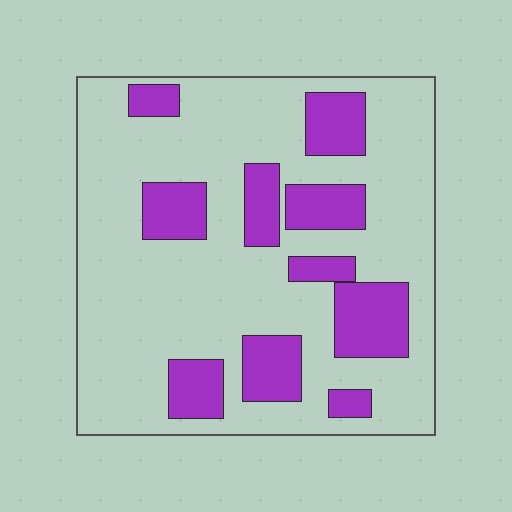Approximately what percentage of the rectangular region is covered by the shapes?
Approximately 25%.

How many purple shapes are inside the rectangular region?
10.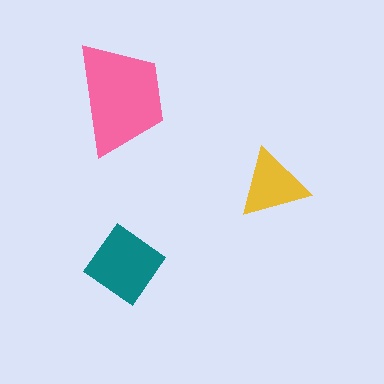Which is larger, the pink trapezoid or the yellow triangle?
The pink trapezoid.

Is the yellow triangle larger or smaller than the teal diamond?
Smaller.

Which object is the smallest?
The yellow triangle.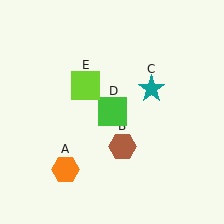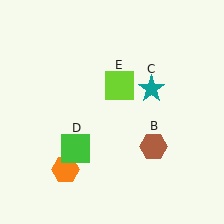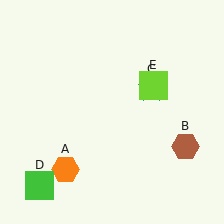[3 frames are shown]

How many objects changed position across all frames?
3 objects changed position: brown hexagon (object B), green square (object D), lime square (object E).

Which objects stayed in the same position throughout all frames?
Orange hexagon (object A) and teal star (object C) remained stationary.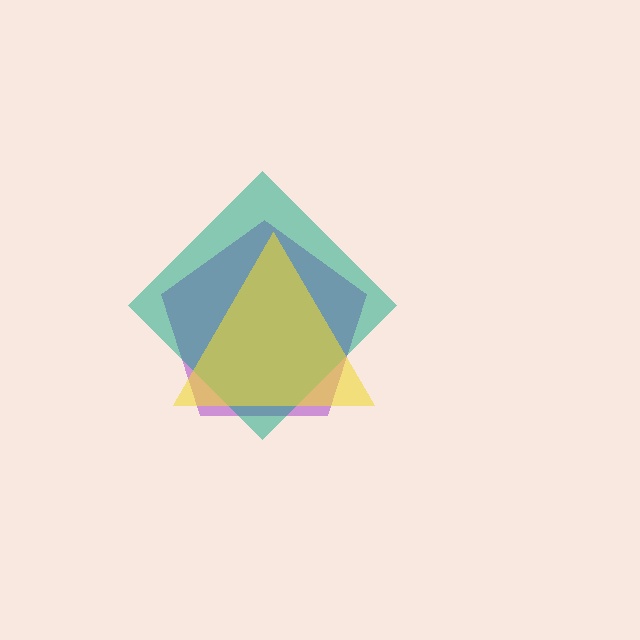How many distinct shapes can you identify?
There are 3 distinct shapes: a purple pentagon, a teal diamond, a yellow triangle.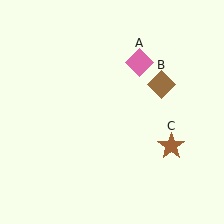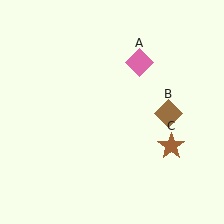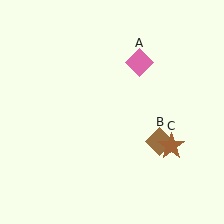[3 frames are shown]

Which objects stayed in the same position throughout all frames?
Pink diamond (object A) and brown star (object C) remained stationary.